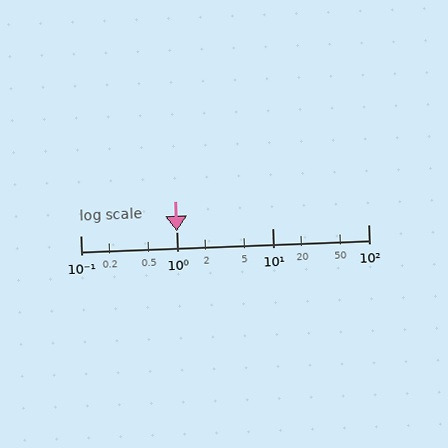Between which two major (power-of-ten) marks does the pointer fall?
The pointer is between 1 and 10.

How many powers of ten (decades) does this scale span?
The scale spans 3 decades, from 0.1 to 100.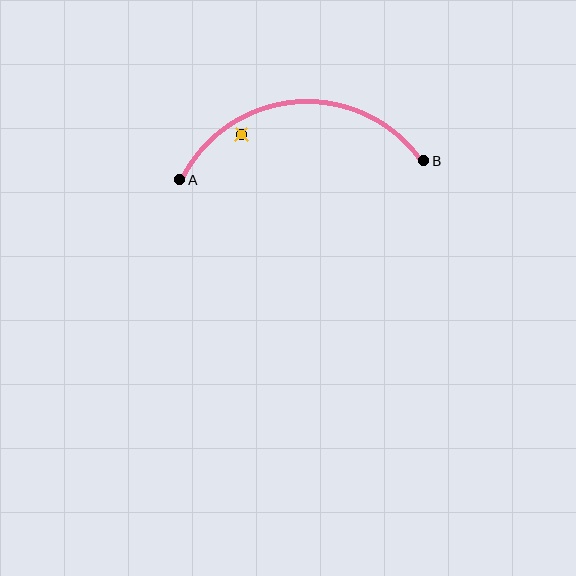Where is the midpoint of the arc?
The arc midpoint is the point on the curve farthest from the straight line joining A and B. It sits above that line.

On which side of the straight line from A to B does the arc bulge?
The arc bulges above the straight line connecting A and B.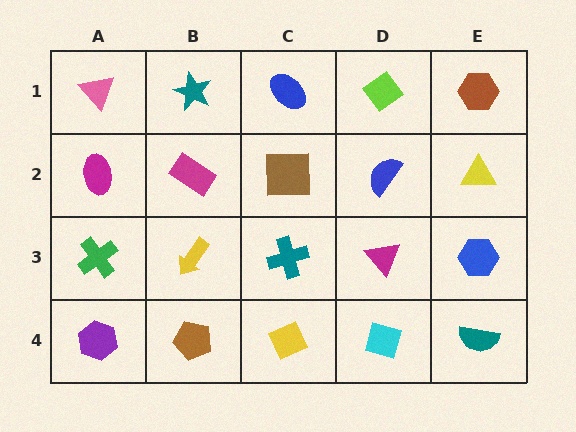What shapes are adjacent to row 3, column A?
A magenta ellipse (row 2, column A), a purple hexagon (row 4, column A), a yellow arrow (row 3, column B).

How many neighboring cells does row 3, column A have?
3.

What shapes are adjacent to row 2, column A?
A pink triangle (row 1, column A), a green cross (row 3, column A), a magenta rectangle (row 2, column B).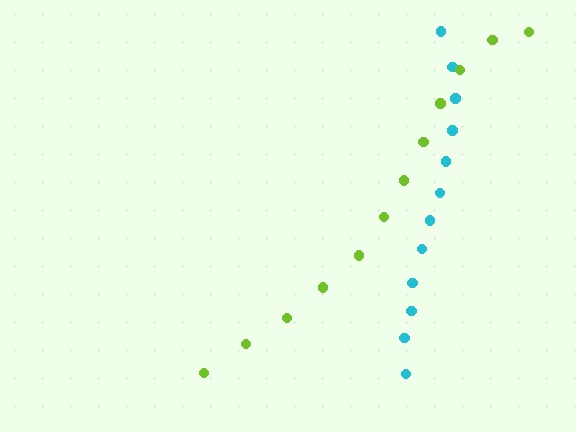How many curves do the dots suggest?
There are 2 distinct paths.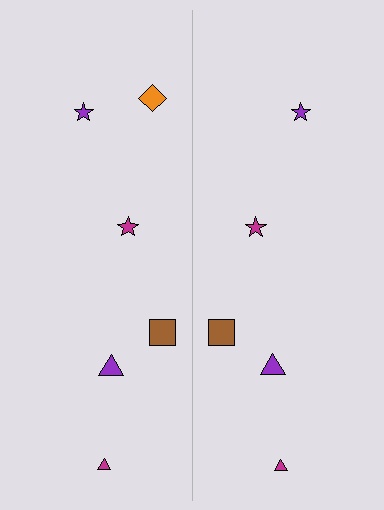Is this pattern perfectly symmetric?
No, the pattern is not perfectly symmetric. A orange diamond is missing from the right side.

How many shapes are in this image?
There are 11 shapes in this image.